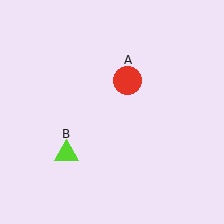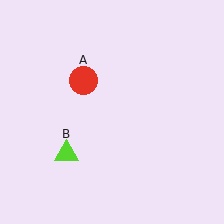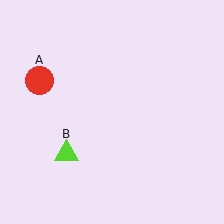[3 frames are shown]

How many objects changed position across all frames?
1 object changed position: red circle (object A).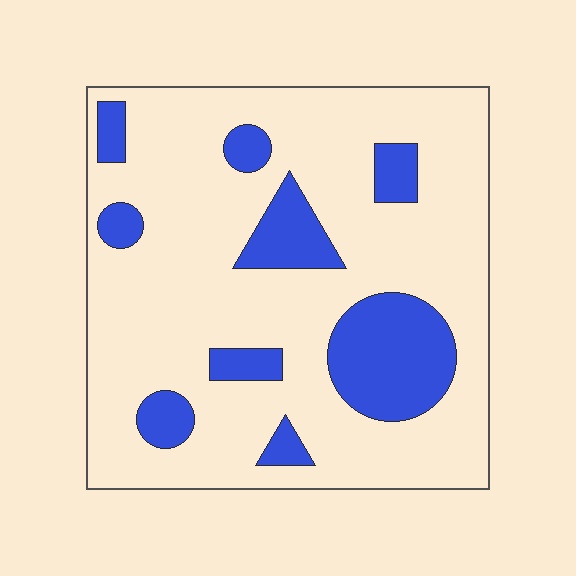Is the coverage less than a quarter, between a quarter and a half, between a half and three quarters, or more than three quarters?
Less than a quarter.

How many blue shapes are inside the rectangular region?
9.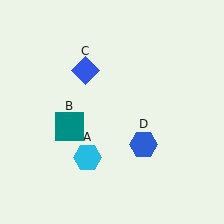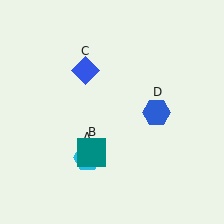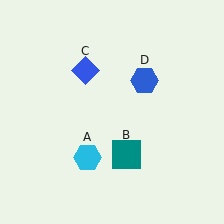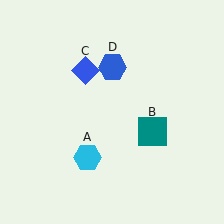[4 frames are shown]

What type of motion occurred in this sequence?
The teal square (object B), blue hexagon (object D) rotated counterclockwise around the center of the scene.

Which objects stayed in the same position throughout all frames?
Cyan hexagon (object A) and blue diamond (object C) remained stationary.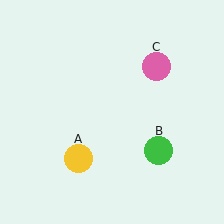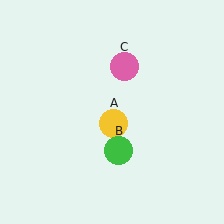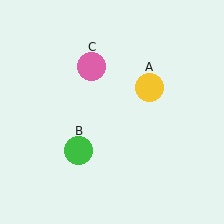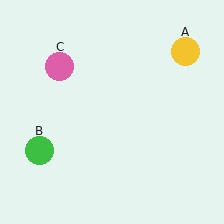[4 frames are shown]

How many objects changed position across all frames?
3 objects changed position: yellow circle (object A), green circle (object B), pink circle (object C).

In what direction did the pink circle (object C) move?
The pink circle (object C) moved left.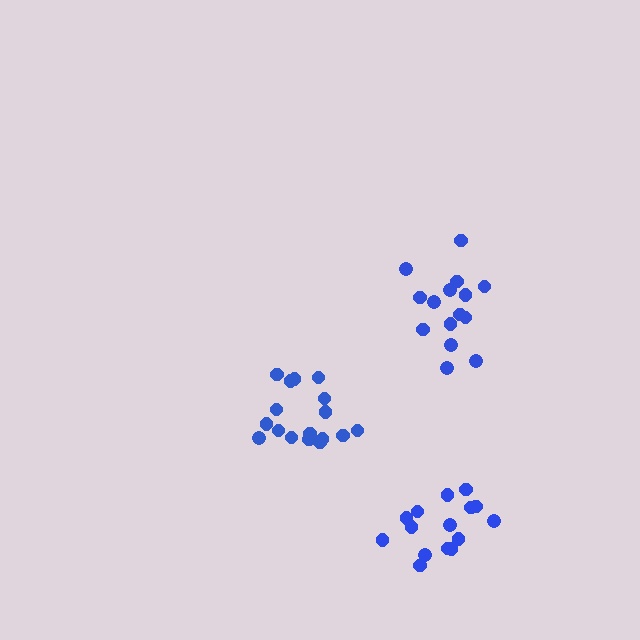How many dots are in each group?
Group 1: 15 dots, Group 2: 15 dots, Group 3: 17 dots (47 total).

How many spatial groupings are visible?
There are 3 spatial groupings.